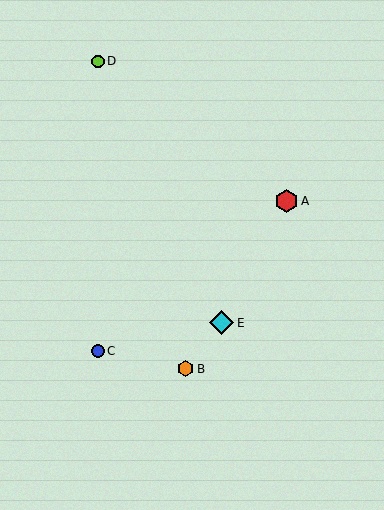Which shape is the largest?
The cyan diamond (labeled E) is the largest.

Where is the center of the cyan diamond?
The center of the cyan diamond is at (222, 323).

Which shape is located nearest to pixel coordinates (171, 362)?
The orange hexagon (labeled B) at (186, 369) is nearest to that location.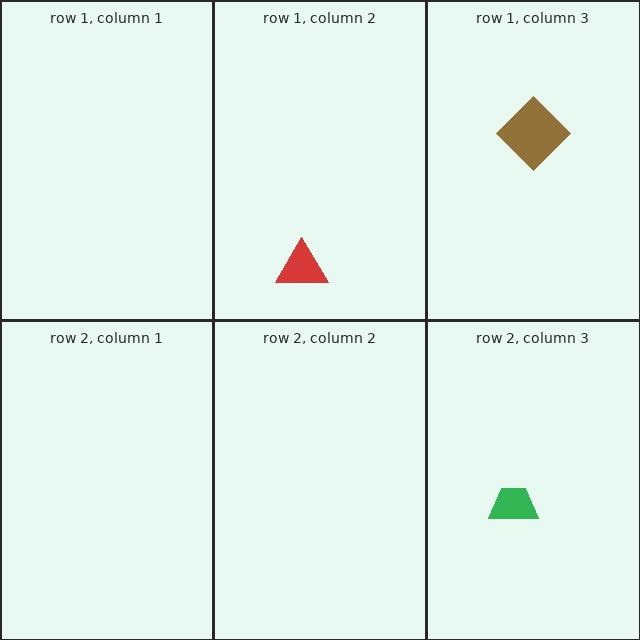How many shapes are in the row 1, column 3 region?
1.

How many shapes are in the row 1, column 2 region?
1.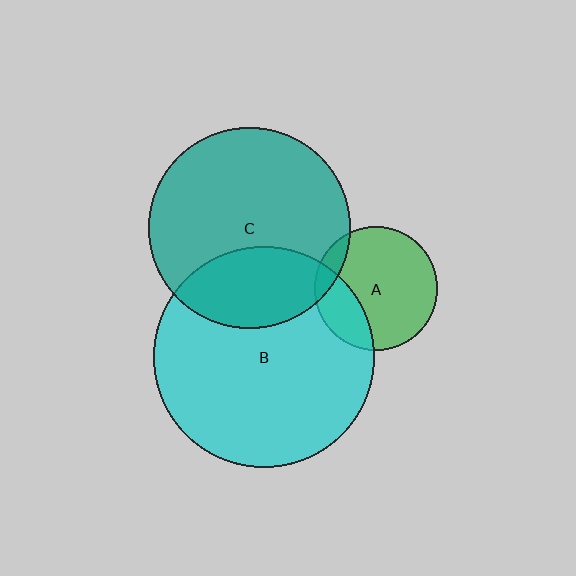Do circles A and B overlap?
Yes.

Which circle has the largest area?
Circle B (cyan).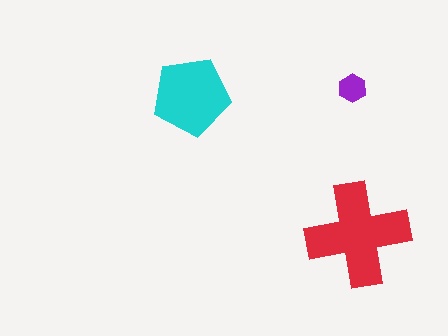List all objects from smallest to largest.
The purple hexagon, the cyan pentagon, the red cross.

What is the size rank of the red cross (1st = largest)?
1st.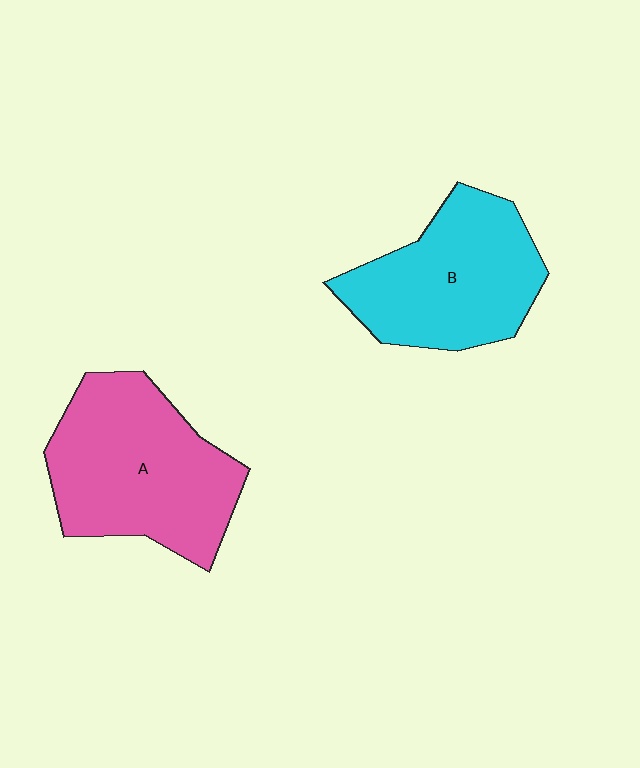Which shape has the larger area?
Shape A (pink).